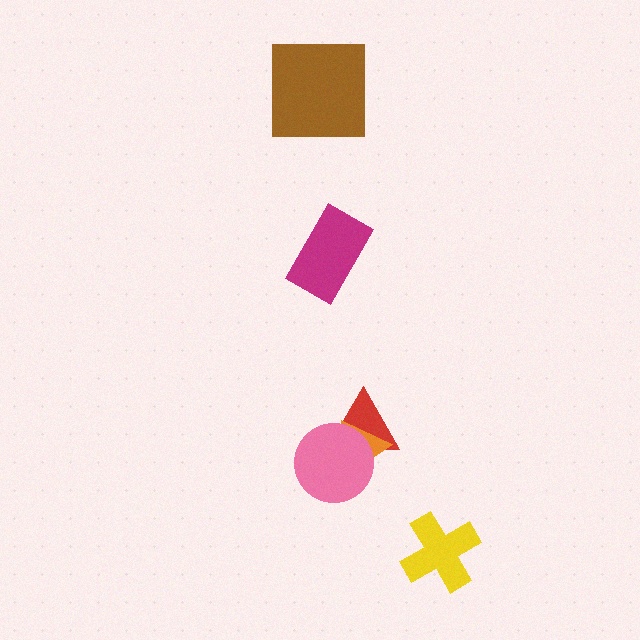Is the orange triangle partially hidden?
Yes, it is partially covered by another shape.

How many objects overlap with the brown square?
0 objects overlap with the brown square.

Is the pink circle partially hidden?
No, no other shape covers it.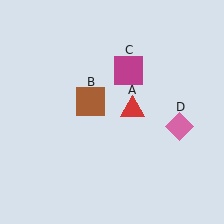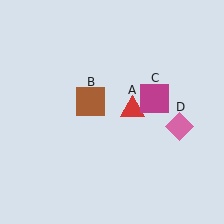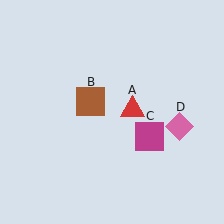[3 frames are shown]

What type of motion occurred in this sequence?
The magenta square (object C) rotated clockwise around the center of the scene.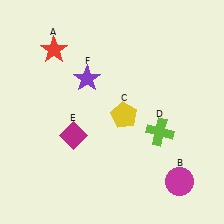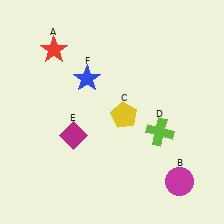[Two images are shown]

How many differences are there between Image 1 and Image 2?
There is 1 difference between the two images.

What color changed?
The star (F) changed from purple in Image 1 to blue in Image 2.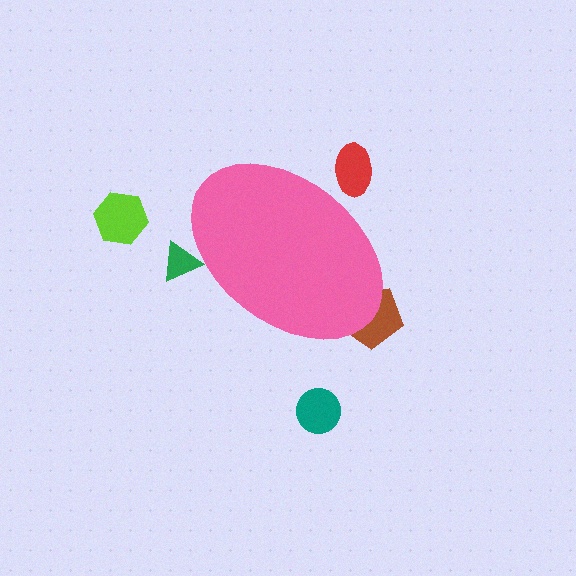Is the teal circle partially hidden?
No, the teal circle is fully visible.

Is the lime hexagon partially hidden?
No, the lime hexagon is fully visible.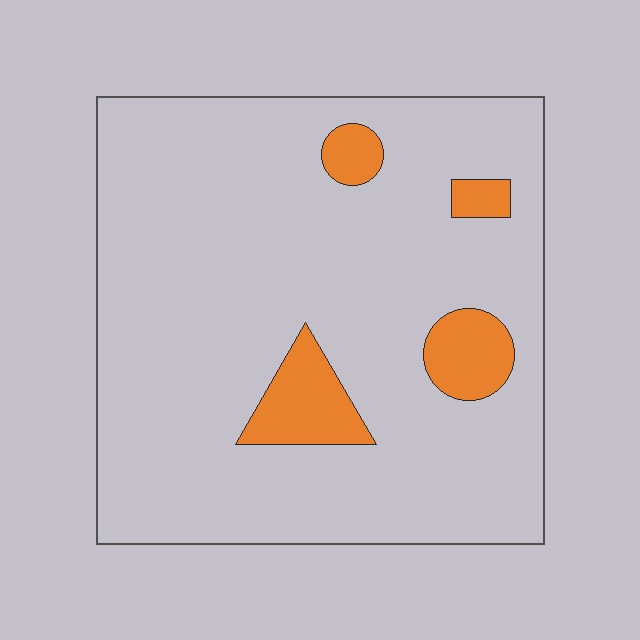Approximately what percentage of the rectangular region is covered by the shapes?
Approximately 10%.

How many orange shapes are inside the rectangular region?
4.